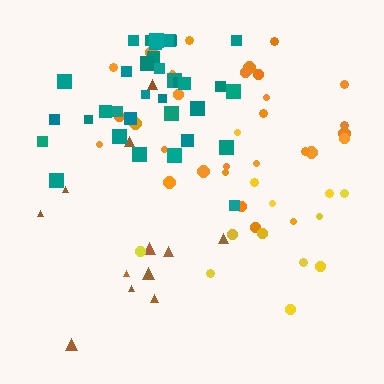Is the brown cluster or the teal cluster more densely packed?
Teal.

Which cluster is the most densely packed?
Teal.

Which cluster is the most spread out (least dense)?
Brown.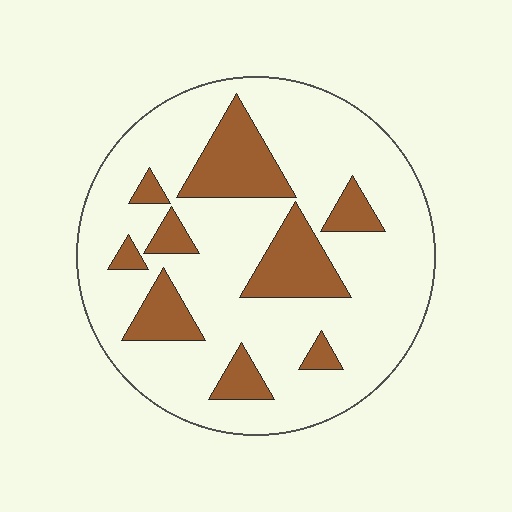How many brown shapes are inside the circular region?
9.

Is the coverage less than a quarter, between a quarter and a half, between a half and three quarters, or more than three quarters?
Less than a quarter.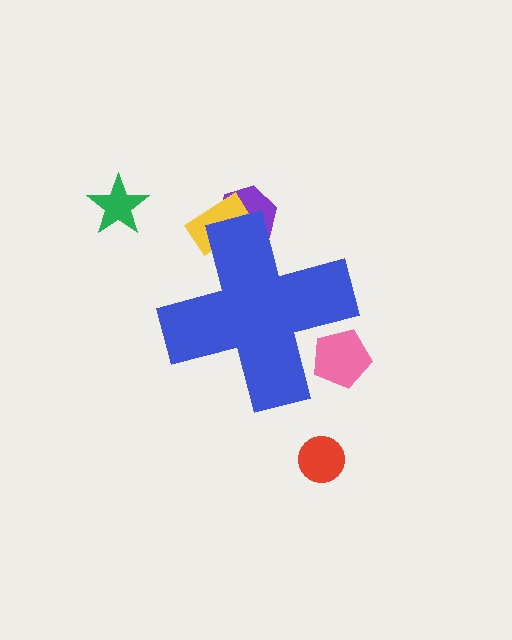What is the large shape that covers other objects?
A blue cross.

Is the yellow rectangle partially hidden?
Yes, the yellow rectangle is partially hidden behind the blue cross.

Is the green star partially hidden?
No, the green star is fully visible.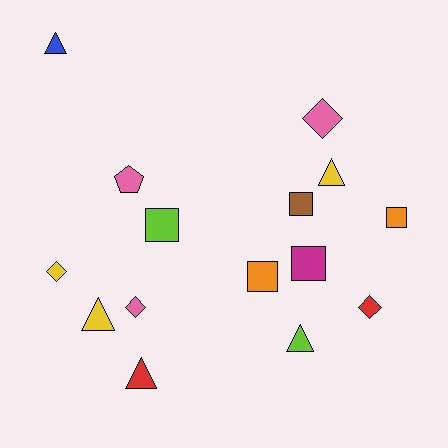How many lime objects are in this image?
There are 2 lime objects.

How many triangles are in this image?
There are 5 triangles.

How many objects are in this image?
There are 15 objects.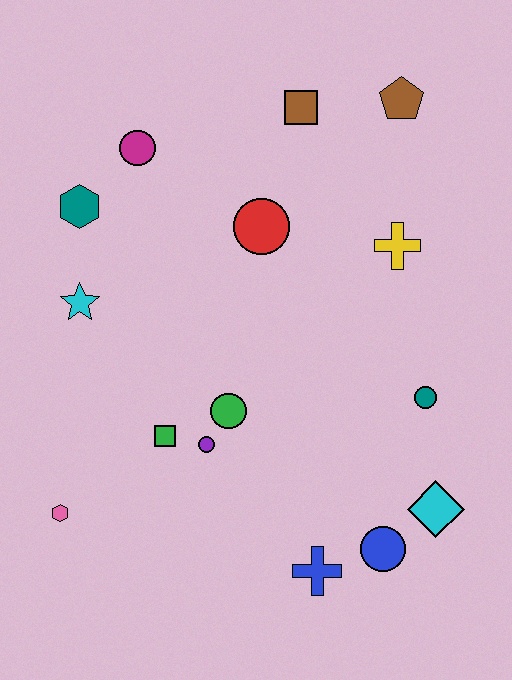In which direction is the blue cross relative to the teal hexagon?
The blue cross is below the teal hexagon.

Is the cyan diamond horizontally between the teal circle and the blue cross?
No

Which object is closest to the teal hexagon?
The magenta circle is closest to the teal hexagon.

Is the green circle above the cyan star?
No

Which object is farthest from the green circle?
The brown pentagon is farthest from the green circle.